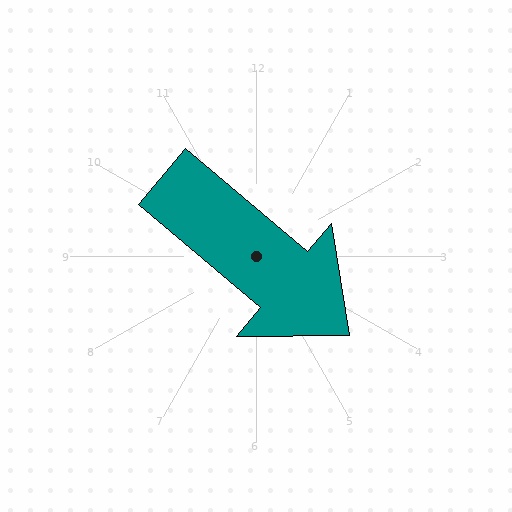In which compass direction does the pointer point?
Southeast.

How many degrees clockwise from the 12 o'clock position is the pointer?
Approximately 130 degrees.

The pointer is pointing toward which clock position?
Roughly 4 o'clock.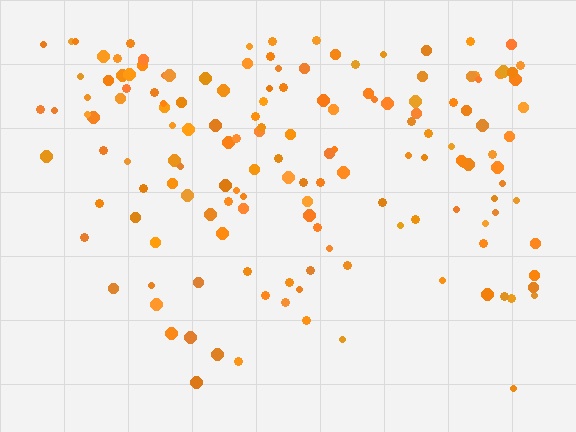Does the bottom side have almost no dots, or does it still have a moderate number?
Still a moderate number, just noticeably fewer than the top.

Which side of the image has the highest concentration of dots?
The top.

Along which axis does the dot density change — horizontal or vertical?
Vertical.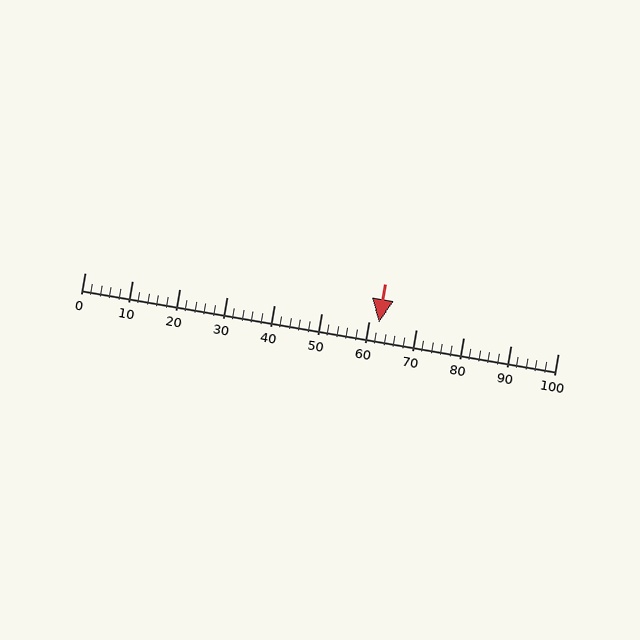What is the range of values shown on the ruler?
The ruler shows values from 0 to 100.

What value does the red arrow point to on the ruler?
The red arrow points to approximately 62.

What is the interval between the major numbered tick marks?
The major tick marks are spaced 10 units apart.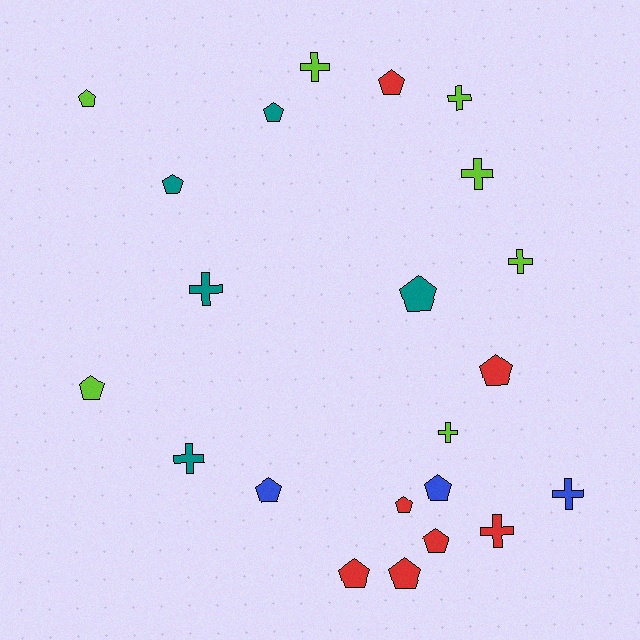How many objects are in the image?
There are 22 objects.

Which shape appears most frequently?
Pentagon, with 13 objects.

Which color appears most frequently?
Lime, with 7 objects.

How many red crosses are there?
There is 1 red cross.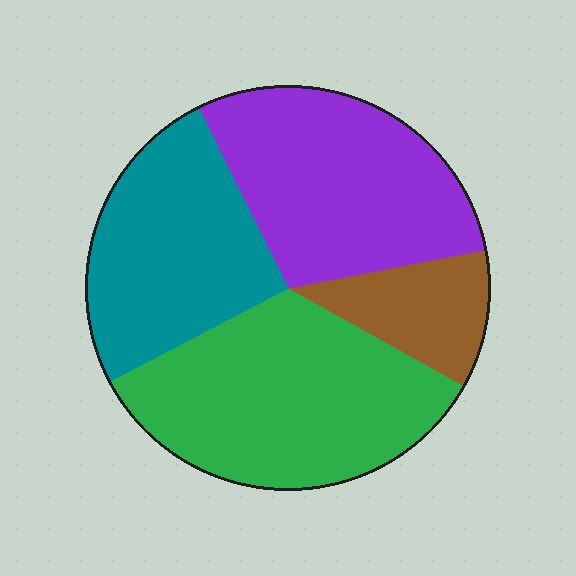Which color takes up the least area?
Brown, at roughly 10%.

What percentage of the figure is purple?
Purple takes up between a sixth and a third of the figure.